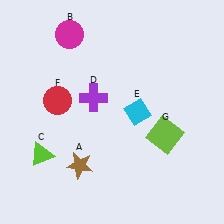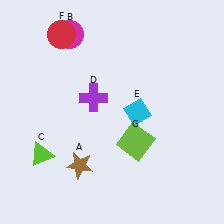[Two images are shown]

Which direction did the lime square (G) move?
The lime square (G) moved left.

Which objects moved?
The objects that moved are: the red circle (F), the lime square (G).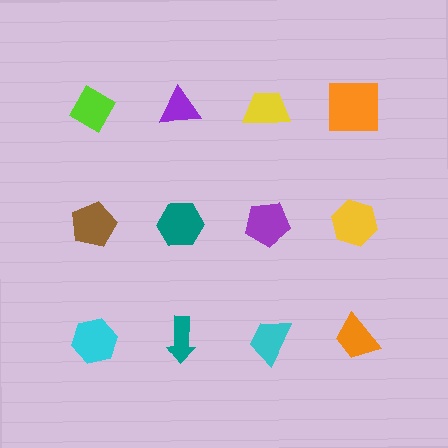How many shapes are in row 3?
4 shapes.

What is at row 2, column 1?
A brown pentagon.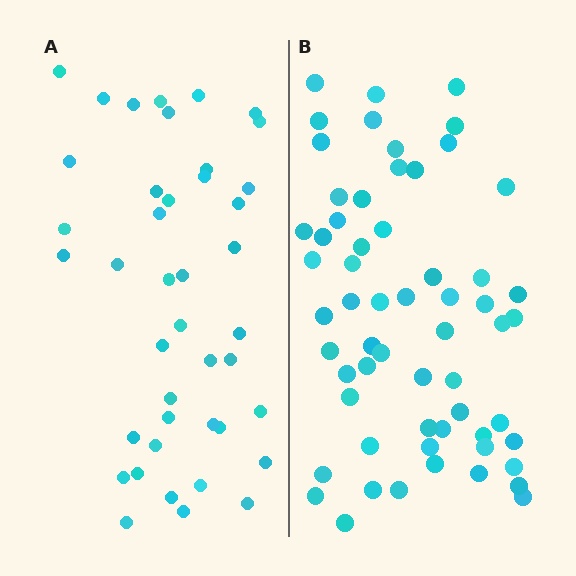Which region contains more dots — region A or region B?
Region B (the right region) has more dots.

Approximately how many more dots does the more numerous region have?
Region B has approximately 20 more dots than region A.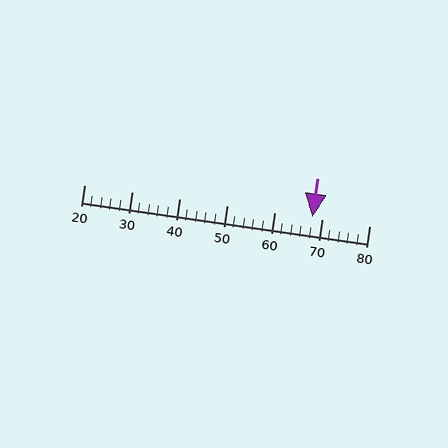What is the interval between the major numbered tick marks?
The major tick marks are spaced 10 units apart.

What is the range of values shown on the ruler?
The ruler shows values from 20 to 80.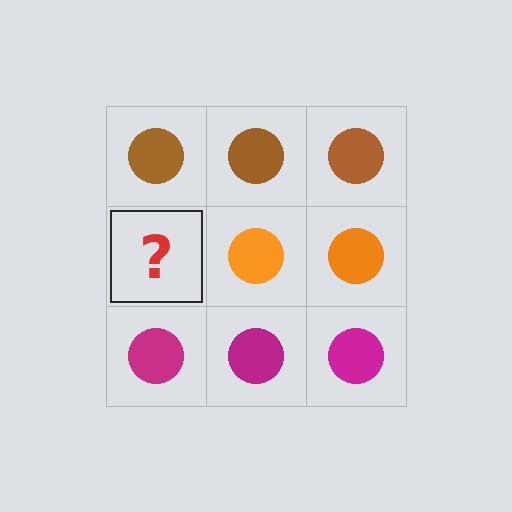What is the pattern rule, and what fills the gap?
The rule is that each row has a consistent color. The gap should be filled with an orange circle.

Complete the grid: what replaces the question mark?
The question mark should be replaced with an orange circle.